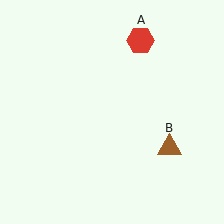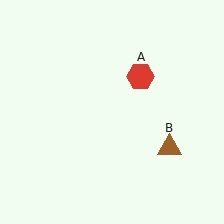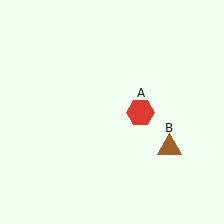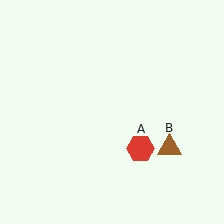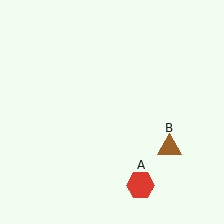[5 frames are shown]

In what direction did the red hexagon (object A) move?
The red hexagon (object A) moved down.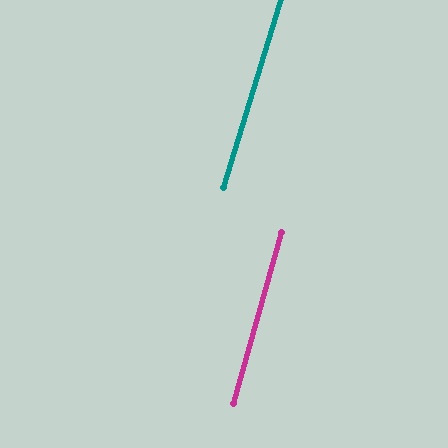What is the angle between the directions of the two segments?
Approximately 1 degree.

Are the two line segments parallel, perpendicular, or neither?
Parallel — their directions differ by only 1.3°.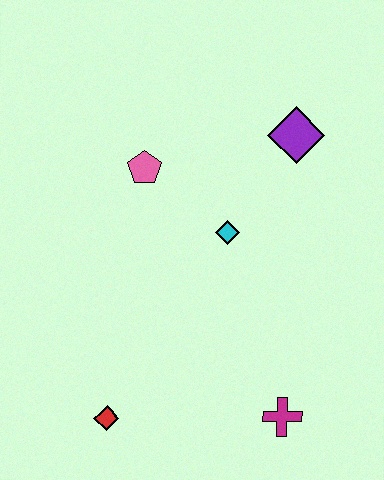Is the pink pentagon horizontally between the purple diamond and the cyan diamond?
No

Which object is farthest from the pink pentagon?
The magenta cross is farthest from the pink pentagon.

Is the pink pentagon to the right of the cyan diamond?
No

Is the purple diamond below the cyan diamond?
No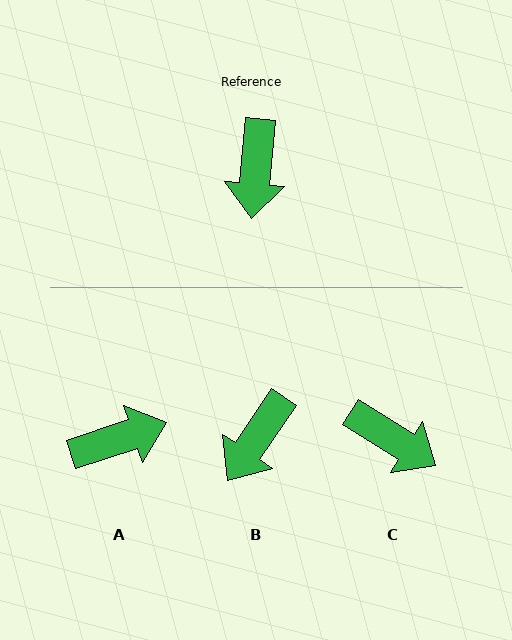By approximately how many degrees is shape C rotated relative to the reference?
Approximately 62 degrees counter-clockwise.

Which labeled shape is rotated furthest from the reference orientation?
A, about 113 degrees away.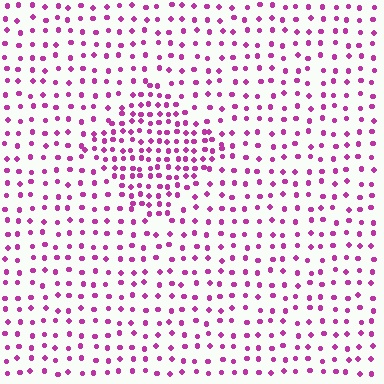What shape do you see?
I see a diamond.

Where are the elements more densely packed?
The elements are more densely packed inside the diamond boundary.